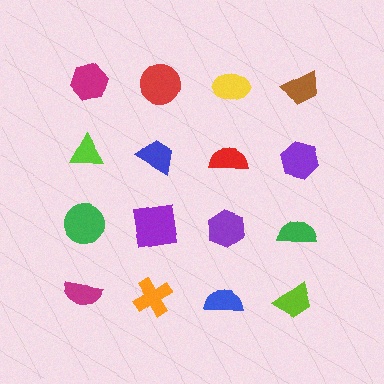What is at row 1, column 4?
A brown trapezoid.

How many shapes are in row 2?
4 shapes.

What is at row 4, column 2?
An orange cross.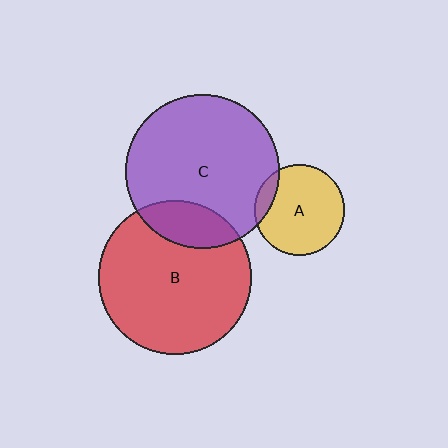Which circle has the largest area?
Circle C (purple).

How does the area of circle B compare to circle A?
Approximately 2.9 times.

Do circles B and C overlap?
Yes.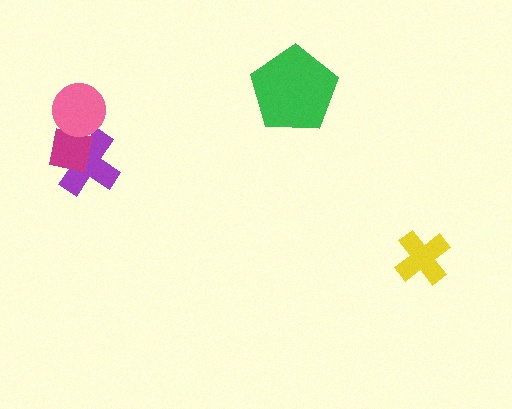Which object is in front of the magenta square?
The pink circle is in front of the magenta square.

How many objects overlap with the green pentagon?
0 objects overlap with the green pentagon.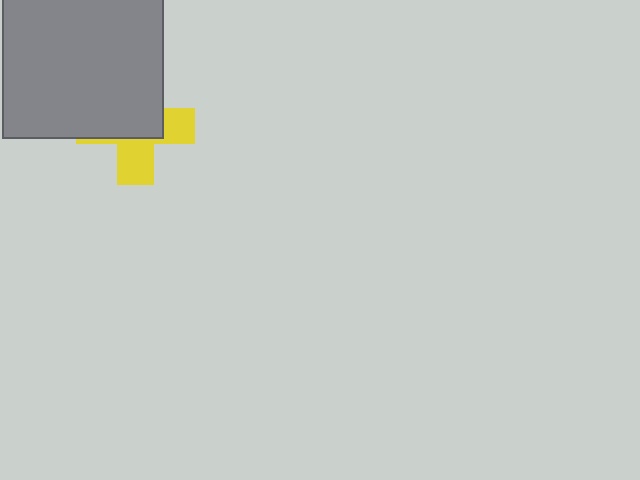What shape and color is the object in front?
The object in front is a gray square.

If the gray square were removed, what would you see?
You would see the complete yellow cross.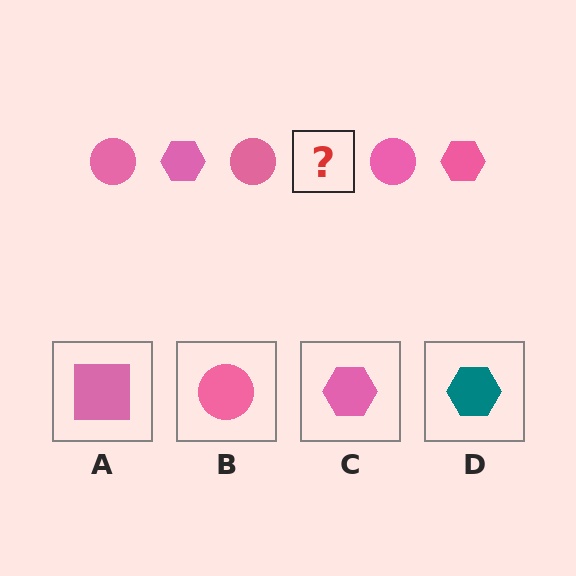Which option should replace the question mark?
Option C.